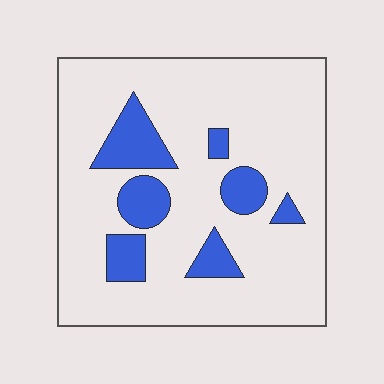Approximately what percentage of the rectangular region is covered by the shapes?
Approximately 15%.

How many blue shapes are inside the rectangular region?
7.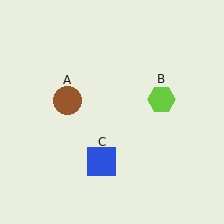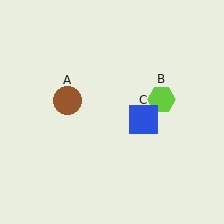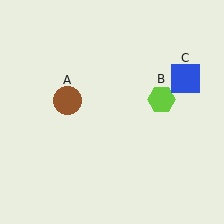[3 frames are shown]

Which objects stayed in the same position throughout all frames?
Brown circle (object A) and lime hexagon (object B) remained stationary.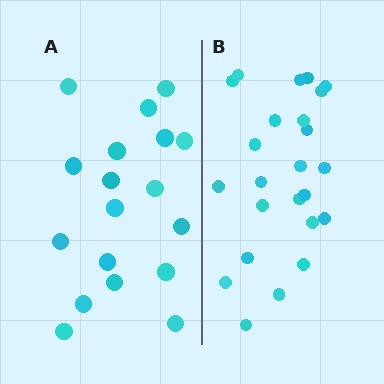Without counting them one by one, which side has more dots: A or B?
Region B (the right region) has more dots.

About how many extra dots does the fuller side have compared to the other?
Region B has about 6 more dots than region A.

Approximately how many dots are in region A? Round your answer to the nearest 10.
About 20 dots. (The exact count is 18, which rounds to 20.)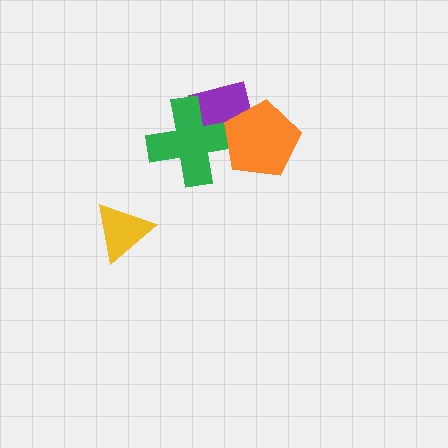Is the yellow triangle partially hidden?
No, no other shape covers it.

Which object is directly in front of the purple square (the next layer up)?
The green cross is directly in front of the purple square.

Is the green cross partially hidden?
Yes, it is partially covered by another shape.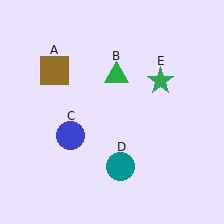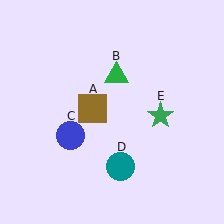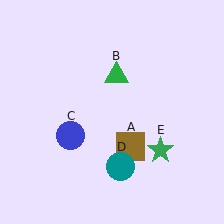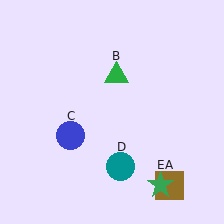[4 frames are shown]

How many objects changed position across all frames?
2 objects changed position: brown square (object A), green star (object E).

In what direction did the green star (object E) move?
The green star (object E) moved down.